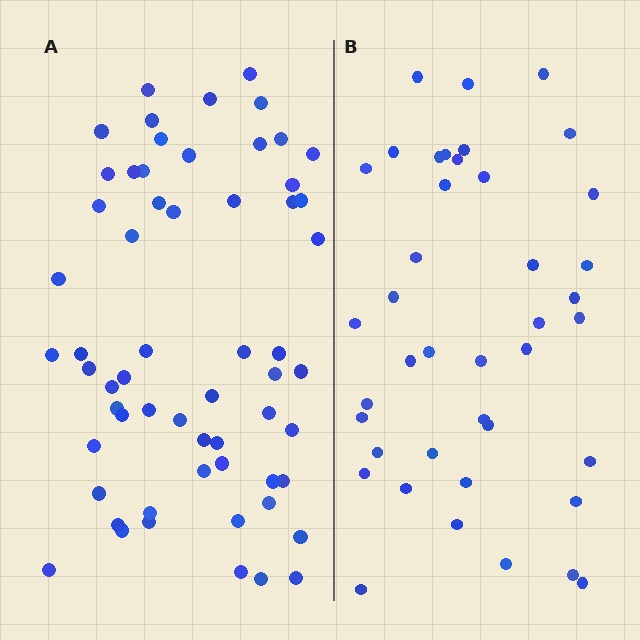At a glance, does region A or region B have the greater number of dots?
Region A (the left region) has more dots.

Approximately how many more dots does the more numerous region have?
Region A has approximately 20 more dots than region B.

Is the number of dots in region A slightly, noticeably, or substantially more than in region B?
Region A has substantially more. The ratio is roughly 1.5 to 1.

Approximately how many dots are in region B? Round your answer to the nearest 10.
About 40 dots. (The exact count is 41, which rounds to 40.)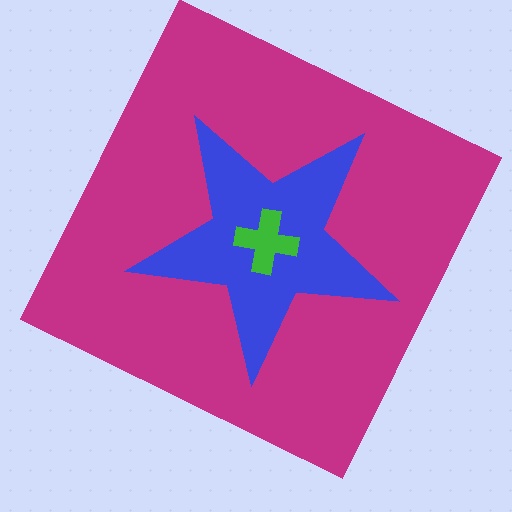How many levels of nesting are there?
3.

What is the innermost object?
The green cross.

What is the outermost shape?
The magenta square.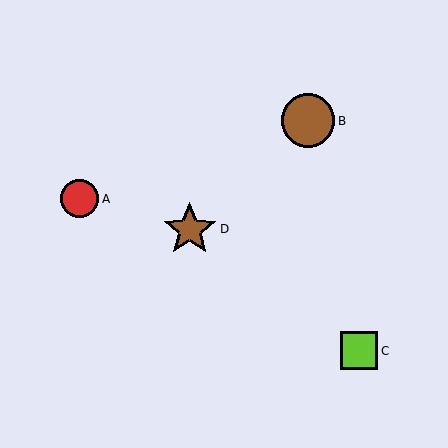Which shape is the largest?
The brown star (labeled D) is the largest.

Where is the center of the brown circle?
The center of the brown circle is at (308, 121).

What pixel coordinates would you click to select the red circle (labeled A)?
Click at (80, 199) to select the red circle A.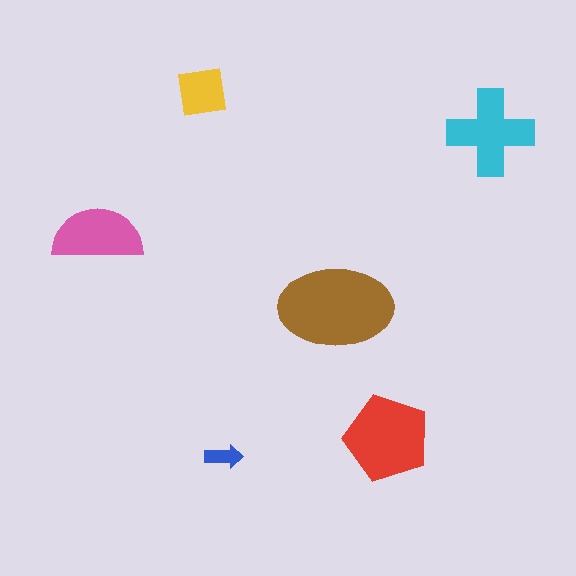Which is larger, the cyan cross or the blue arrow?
The cyan cross.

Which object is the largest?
The brown ellipse.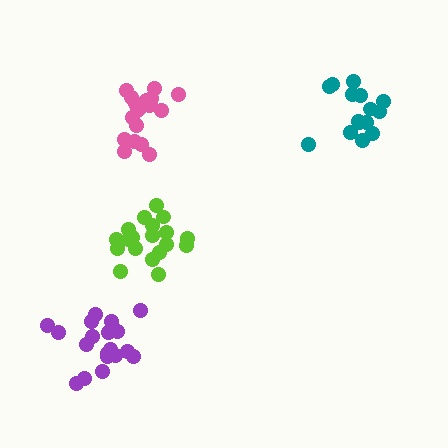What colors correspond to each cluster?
The clusters are colored: pink, lime, teal, purple.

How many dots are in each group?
Group 1: 20 dots, Group 2: 19 dots, Group 3: 15 dots, Group 4: 19 dots (73 total).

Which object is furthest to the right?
The teal cluster is rightmost.